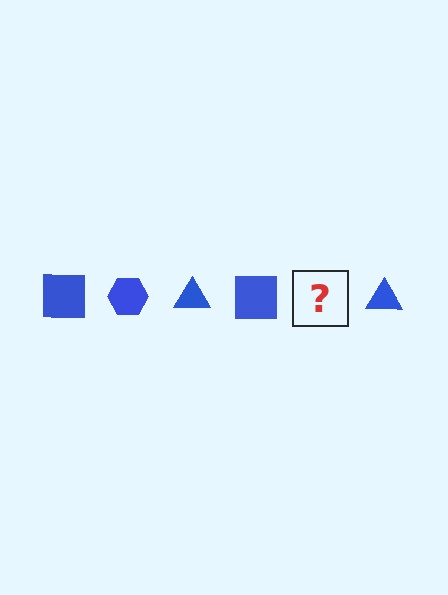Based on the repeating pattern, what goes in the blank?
The blank should be a blue hexagon.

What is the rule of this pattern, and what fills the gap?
The rule is that the pattern cycles through square, hexagon, triangle shapes in blue. The gap should be filled with a blue hexagon.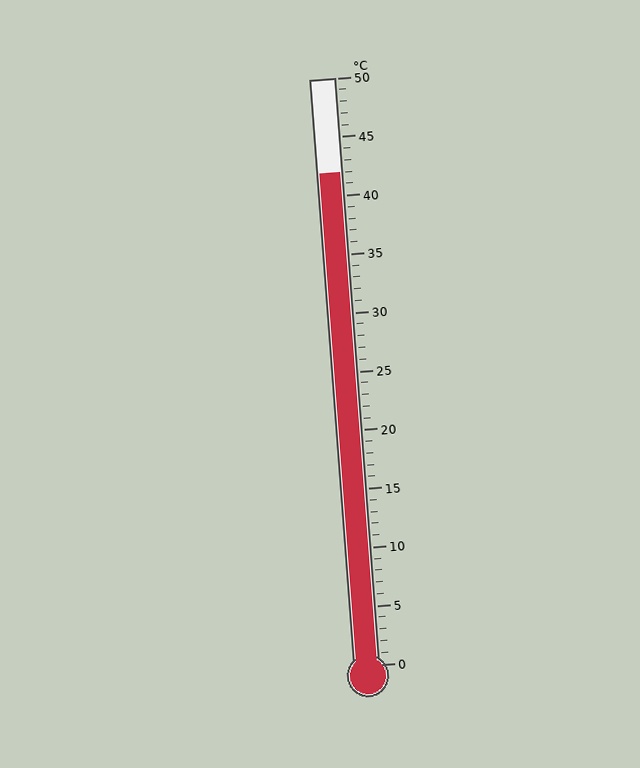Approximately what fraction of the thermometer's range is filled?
The thermometer is filled to approximately 85% of its range.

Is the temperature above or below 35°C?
The temperature is above 35°C.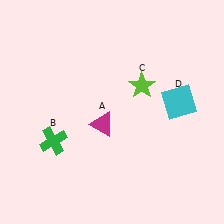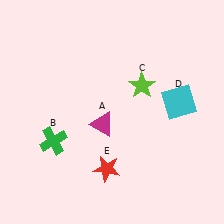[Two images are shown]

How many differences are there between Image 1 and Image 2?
There is 1 difference between the two images.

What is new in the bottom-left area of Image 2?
A red star (E) was added in the bottom-left area of Image 2.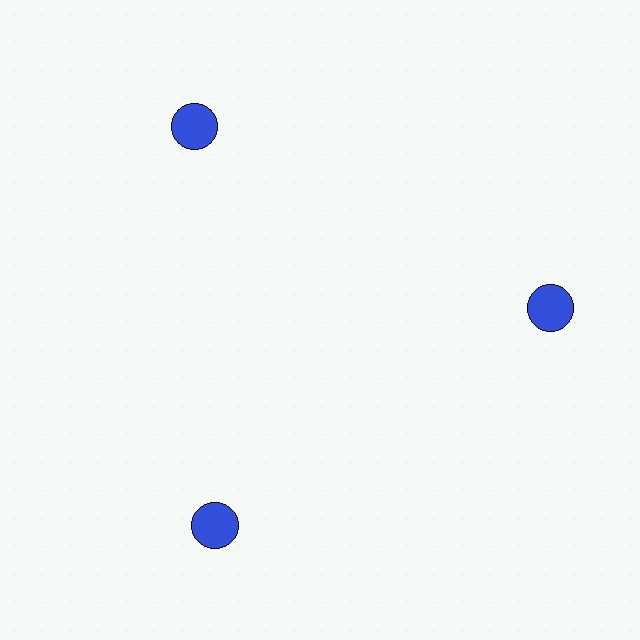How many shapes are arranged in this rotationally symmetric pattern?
There are 3 shapes, arranged in 3 groups of 1.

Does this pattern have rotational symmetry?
Yes, this pattern has 3-fold rotational symmetry. It looks the same after rotating 120 degrees around the center.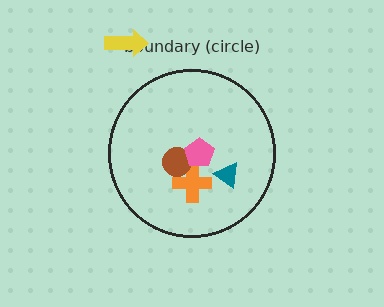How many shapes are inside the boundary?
4 inside, 1 outside.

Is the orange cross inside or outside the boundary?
Inside.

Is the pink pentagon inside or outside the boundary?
Inside.